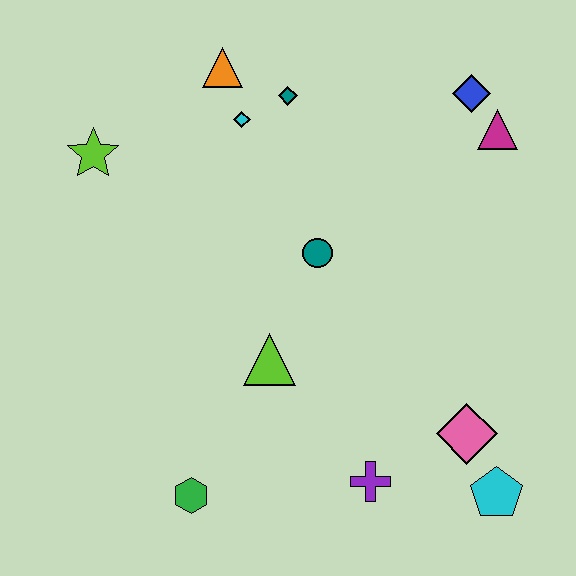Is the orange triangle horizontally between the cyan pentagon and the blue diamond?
No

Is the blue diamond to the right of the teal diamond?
Yes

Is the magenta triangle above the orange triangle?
No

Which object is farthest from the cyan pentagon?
The lime star is farthest from the cyan pentagon.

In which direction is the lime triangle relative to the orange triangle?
The lime triangle is below the orange triangle.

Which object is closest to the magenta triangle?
The blue diamond is closest to the magenta triangle.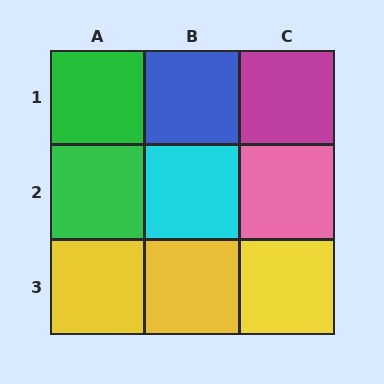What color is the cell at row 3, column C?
Yellow.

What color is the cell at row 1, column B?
Blue.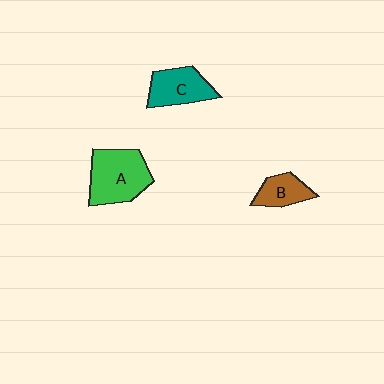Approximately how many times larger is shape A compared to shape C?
Approximately 1.4 times.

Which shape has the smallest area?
Shape B (brown).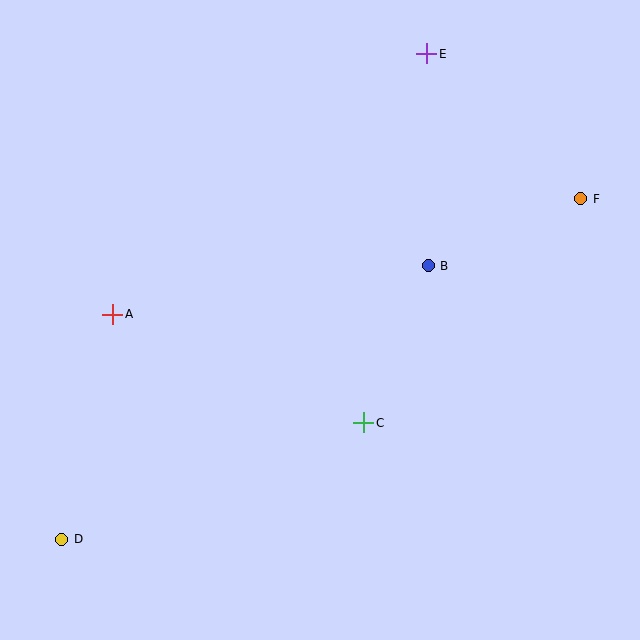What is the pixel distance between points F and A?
The distance between F and A is 482 pixels.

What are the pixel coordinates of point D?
Point D is at (62, 539).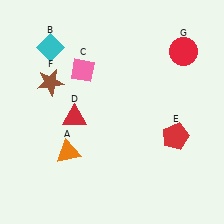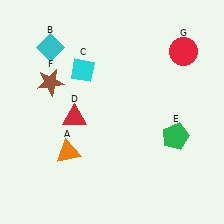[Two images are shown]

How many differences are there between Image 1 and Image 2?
There are 2 differences between the two images.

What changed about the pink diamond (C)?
In Image 1, C is pink. In Image 2, it changed to cyan.